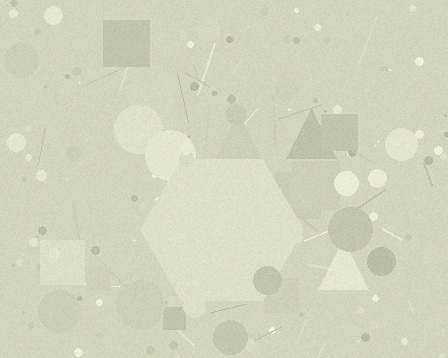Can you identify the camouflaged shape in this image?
The camouflaged shape is a hexagon.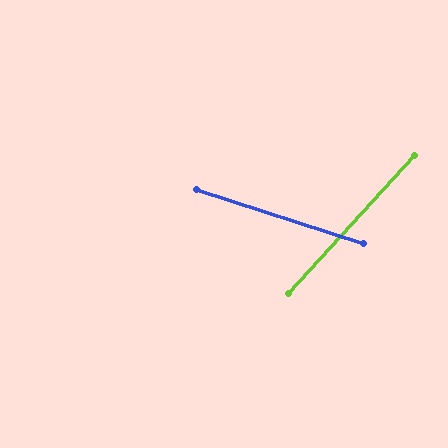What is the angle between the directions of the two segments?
Approximately 65 degrees.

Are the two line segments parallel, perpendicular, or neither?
Neither parallel nor perpendicular — they differ by about 65°.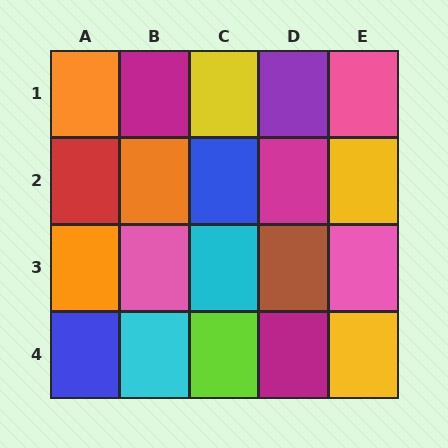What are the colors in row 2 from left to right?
Red, orange, blue, magenta, yellow.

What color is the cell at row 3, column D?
Brown.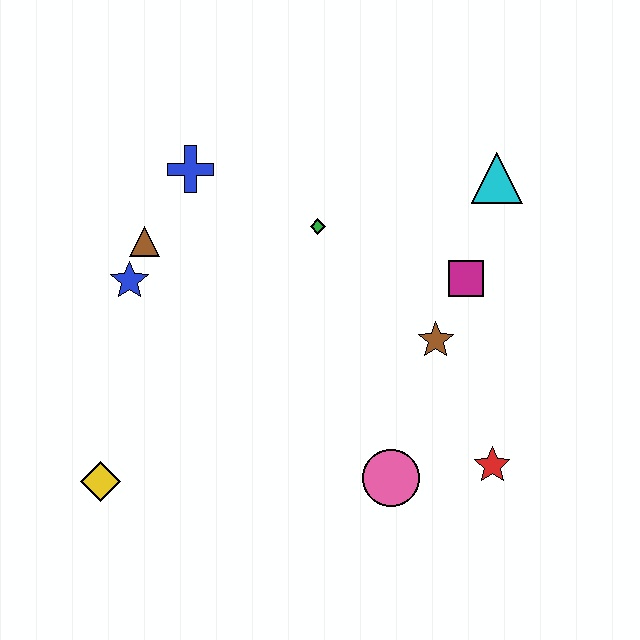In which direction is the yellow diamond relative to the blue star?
The yellow diamond is below the blue star.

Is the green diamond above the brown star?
Yes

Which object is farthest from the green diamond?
The yellow diamond is farthest from the green diamond.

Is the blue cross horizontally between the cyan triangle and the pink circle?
No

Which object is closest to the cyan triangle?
The magenta square is closest to the cyan triangle.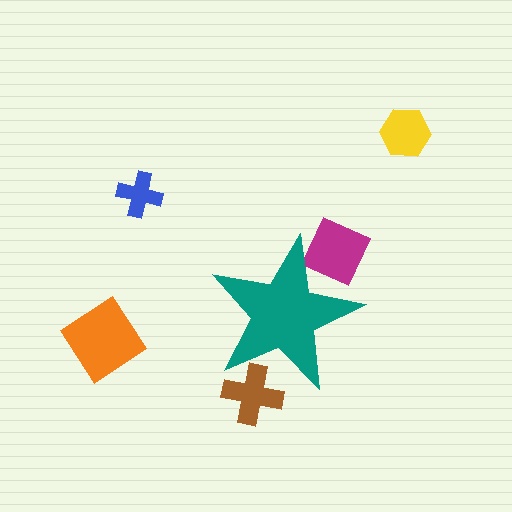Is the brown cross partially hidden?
Yes, the brown cross is partially hidden behind the teal star.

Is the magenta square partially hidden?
Yes, the magenta square is partially hidden behind the teal star.